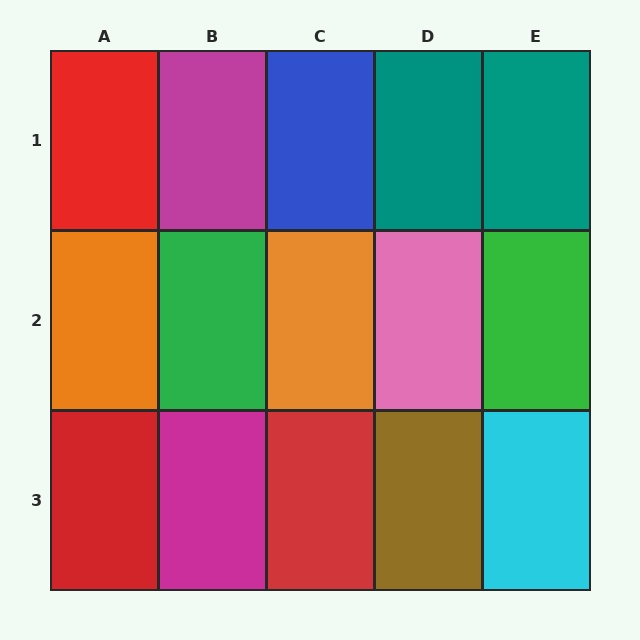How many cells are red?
3 cells are red.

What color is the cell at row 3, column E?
Cyan.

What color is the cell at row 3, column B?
Magenta.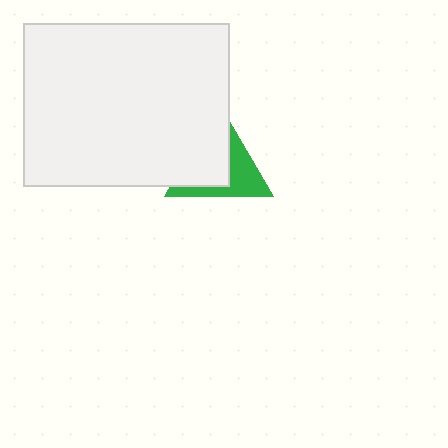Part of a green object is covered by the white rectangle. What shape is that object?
It is a triangle.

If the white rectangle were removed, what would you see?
You would see the complete green triangle.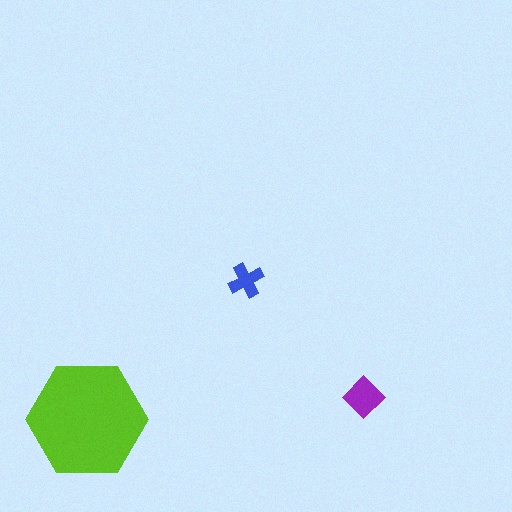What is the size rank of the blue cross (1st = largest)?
3rd.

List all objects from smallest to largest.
The blue cross, the purple diamond, the lime hexagon.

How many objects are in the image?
There are 3 objects in the image.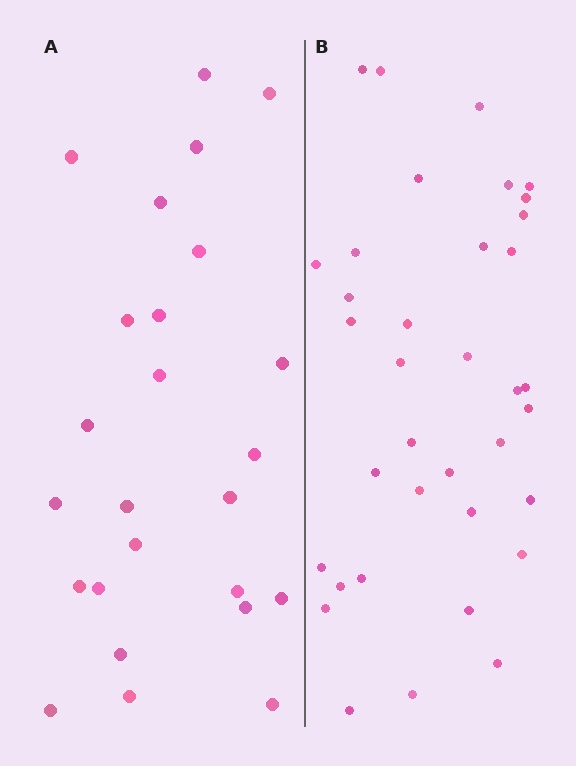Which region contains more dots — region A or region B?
Region B (the right region) has more dots.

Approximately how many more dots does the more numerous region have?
Region B has roughly 12 or so more dots than region A.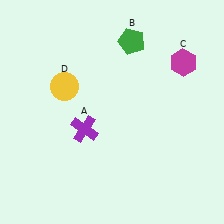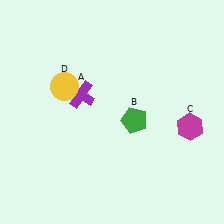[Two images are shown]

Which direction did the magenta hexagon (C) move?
The magenta hexagon (C) moved down.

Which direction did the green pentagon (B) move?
The green pentagon (B) moved down.